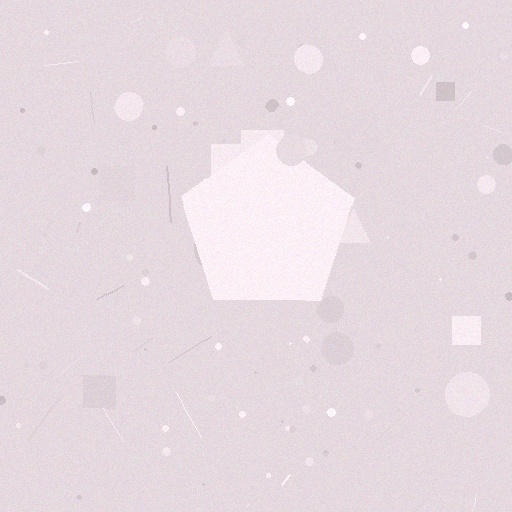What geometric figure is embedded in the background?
A pentagon is embedded in the background.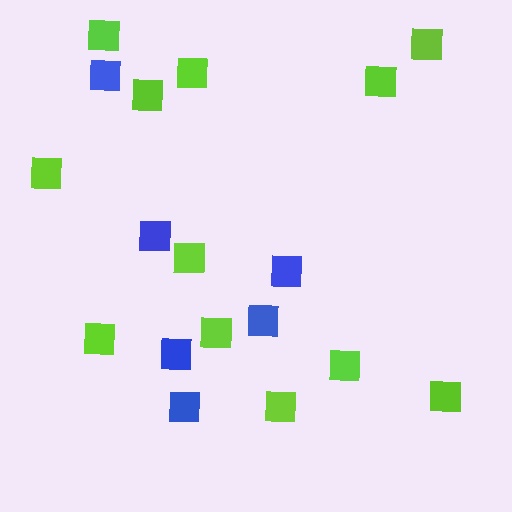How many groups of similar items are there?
There are 2 groups: one group of blue squares (6) and one group of lime squares (12).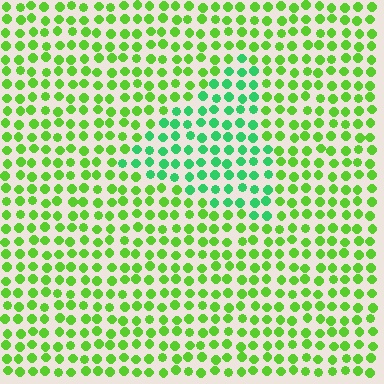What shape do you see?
I see a triangle.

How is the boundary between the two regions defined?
The boundary is defined purely by a slight shift in hue (about 37 degrees). Spacing, size, and orientation are identical on both sides.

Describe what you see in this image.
The image is filled with small lime elements in a uniform arrangement. A triangle-shaped region is visible where the elements are tinted to a slightly different hue, forming a subtle color boundary.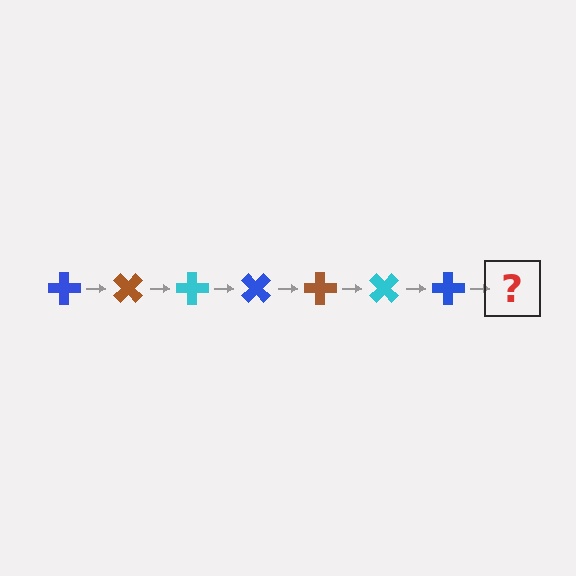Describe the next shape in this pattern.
It should be a brown cross, rotated 315 degrees from the start.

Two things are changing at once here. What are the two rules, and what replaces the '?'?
The two rules are that it rotates 45 degrees each step and the color cycles through blue, brown, and cyan. The '?' should be a brown cross, rotated 315 degrees from the start.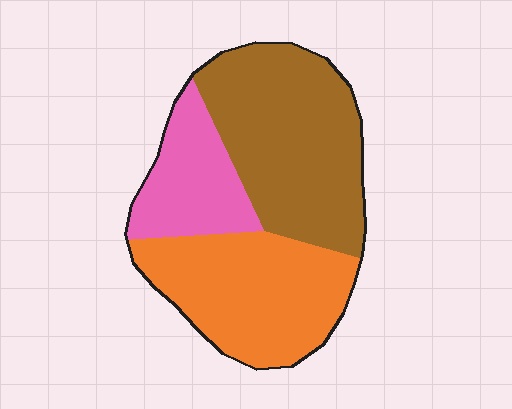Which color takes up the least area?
Pink, at roughly 20%.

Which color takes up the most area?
Brown, at roughly 45%.